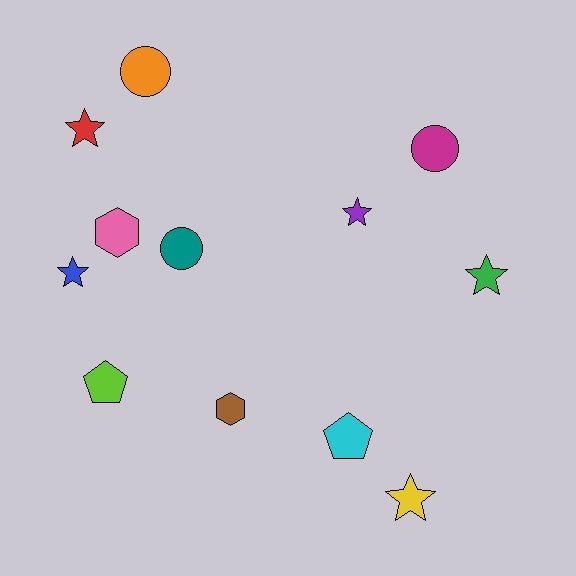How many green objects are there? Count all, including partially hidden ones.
There is 1 green object.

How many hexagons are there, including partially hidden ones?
There are 2 hexagons.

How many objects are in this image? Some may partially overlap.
There are 12 objects.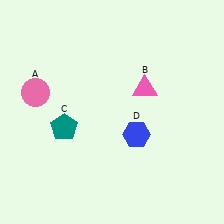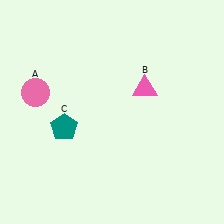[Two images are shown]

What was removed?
The blue hexagon (D) was removed in Image 2.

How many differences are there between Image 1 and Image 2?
There is 1 difference between the two images.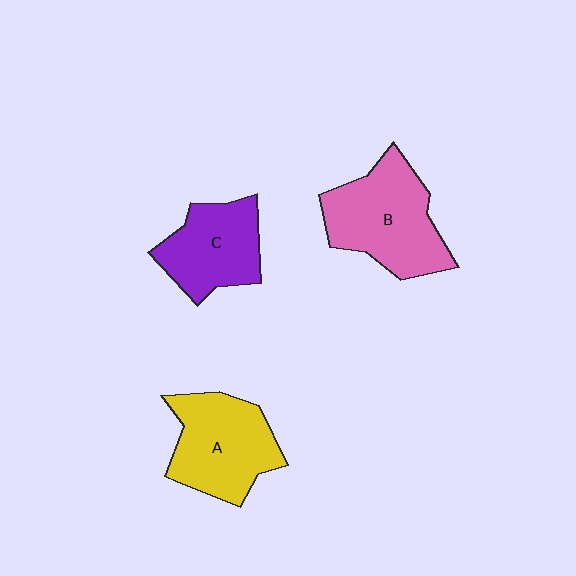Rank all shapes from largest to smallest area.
From largest to smallest: B (pink), A (yellow), C (purple).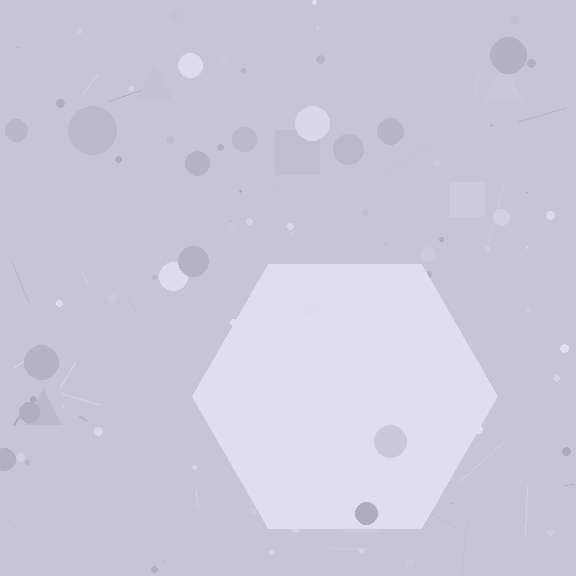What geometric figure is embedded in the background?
A hexagon is embedded in the background.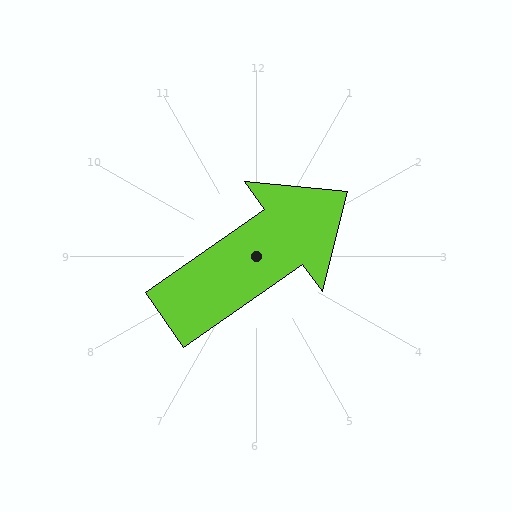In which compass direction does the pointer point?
Northeast.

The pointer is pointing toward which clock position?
Roughly 2 o'clock.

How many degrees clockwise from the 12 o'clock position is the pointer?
Approximately 55 degrees.